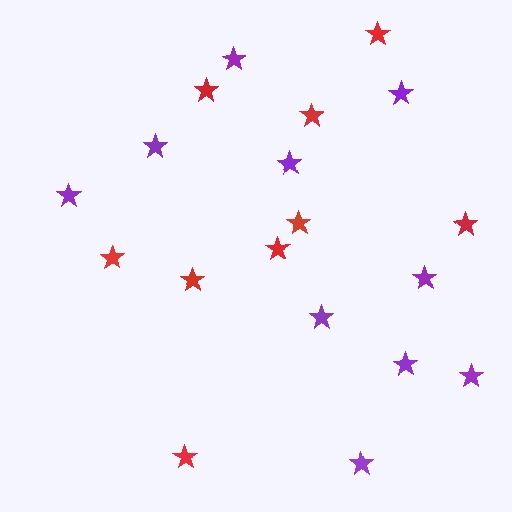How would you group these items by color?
There are 2 groups: one group of purple stars (10) and one group of red stars (9).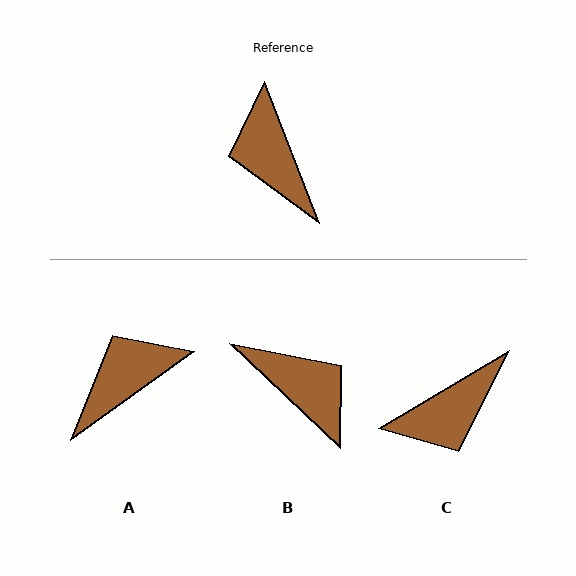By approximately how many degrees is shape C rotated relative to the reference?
Approximately 99 degrees counter-clockwise.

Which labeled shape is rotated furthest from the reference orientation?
B, about 155 degrees away.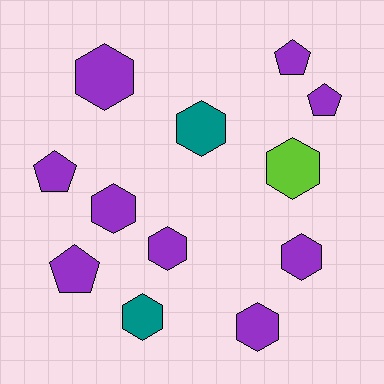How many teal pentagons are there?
There are no teal pentagons.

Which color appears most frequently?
Purple, with 9 objects.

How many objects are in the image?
There are 12 objects.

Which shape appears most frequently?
Hexagon, with 8 objects.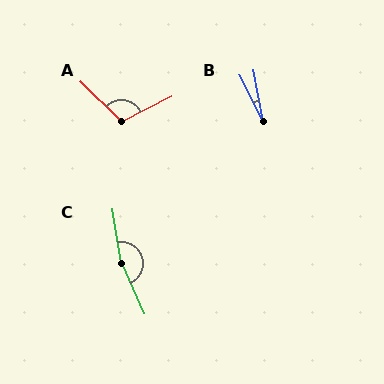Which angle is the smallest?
B, at approximately 16 degrees.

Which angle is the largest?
C, at approximately 165 degrees.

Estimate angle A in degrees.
Approximately 109 degrees.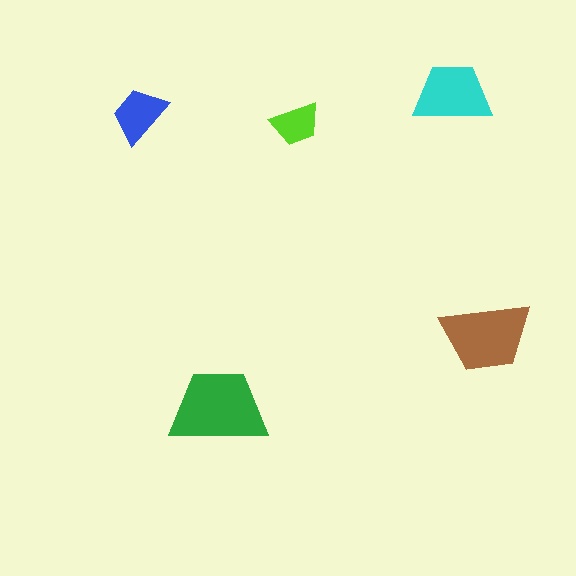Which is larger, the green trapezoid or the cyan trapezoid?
The green one.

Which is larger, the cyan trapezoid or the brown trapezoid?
The brown one.